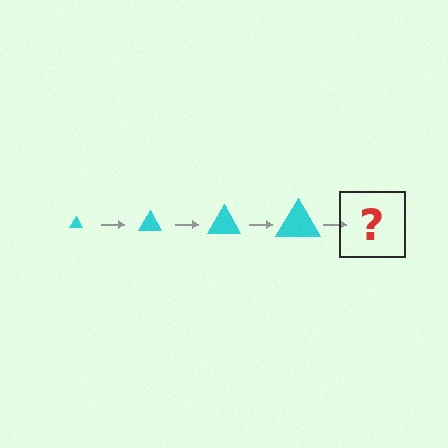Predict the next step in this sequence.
The next step is a cyan triangle, larger than the previous one.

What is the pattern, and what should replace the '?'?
The pattern is that the triangle gets progressively larger each step. The '?' should be a cyan triangle, larger than the previous one.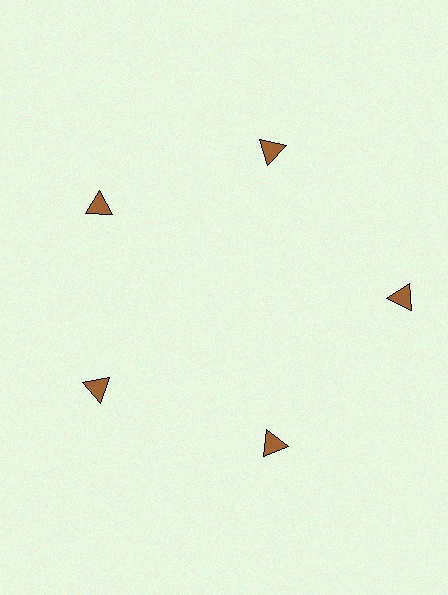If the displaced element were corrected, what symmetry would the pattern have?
It would have 5-fold rotational symmetry — the pattern would map onto itself every 72 degrees.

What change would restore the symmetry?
The symmetry would be restored by moving it inward, back onto the ring so that all 5 triangles sit at equal angles and equal distance from the center.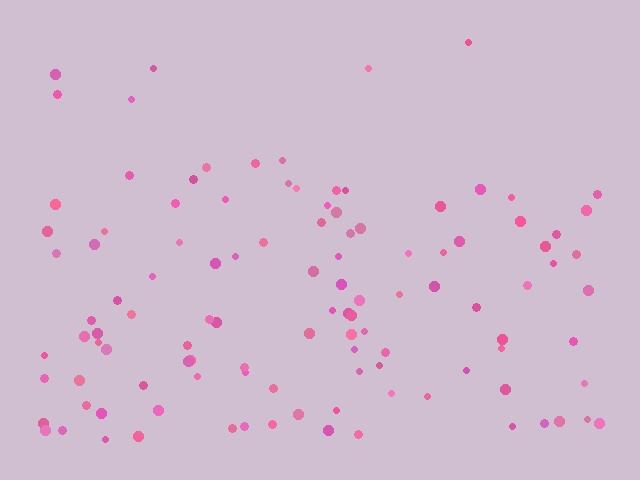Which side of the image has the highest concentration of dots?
The bottom.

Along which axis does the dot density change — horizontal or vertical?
Vertical.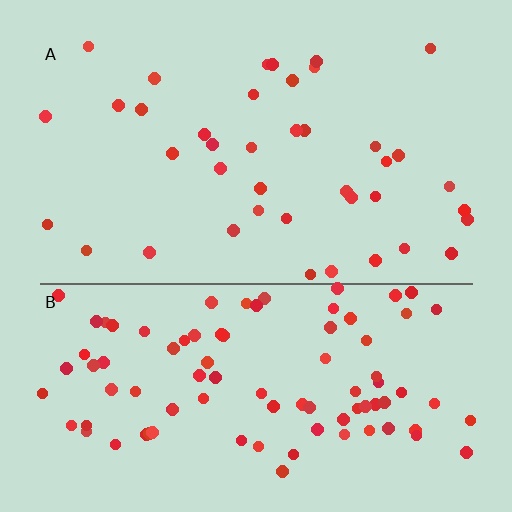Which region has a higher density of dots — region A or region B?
B (the bottom).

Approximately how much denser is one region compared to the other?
Approximately 2.3× — region B over region A.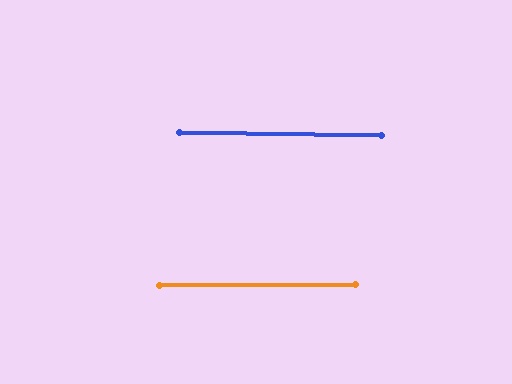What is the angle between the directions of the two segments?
Approximately 1 degree.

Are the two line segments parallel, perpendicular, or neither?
Parallel — their directions differ by only 1.2°.